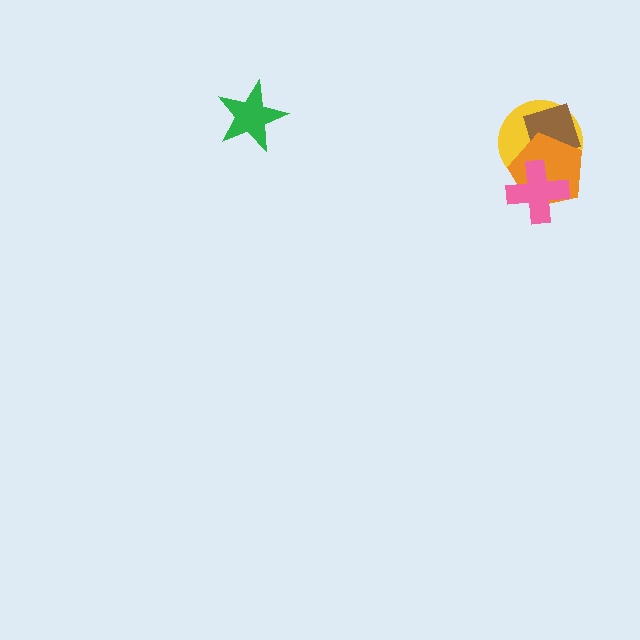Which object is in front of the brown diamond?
The orange pentagon is in front of the brown diamond.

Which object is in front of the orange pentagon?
The pink cross is in front of the orange pentagon.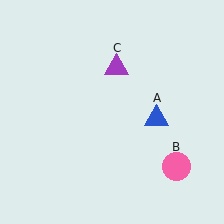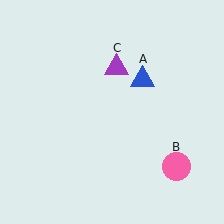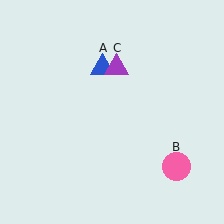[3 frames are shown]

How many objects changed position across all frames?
1 object changed position: blue triangle (object A).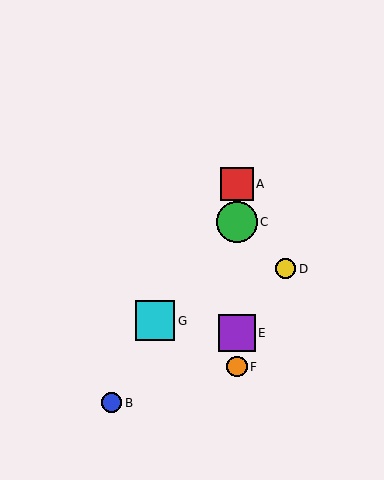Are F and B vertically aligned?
No, F is at x≈237 and B is at x≈112.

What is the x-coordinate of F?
Object F is at x≈237.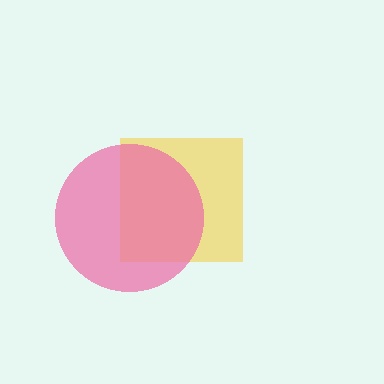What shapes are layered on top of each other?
The layered shapes are: a yellow square, a pink circle.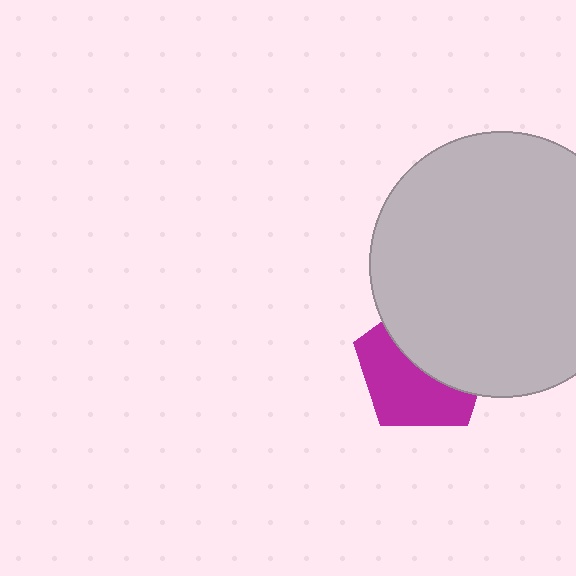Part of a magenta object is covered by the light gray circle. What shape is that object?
It is a pentagon.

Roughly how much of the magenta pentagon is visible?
About half of it is visible (roughly 50%).